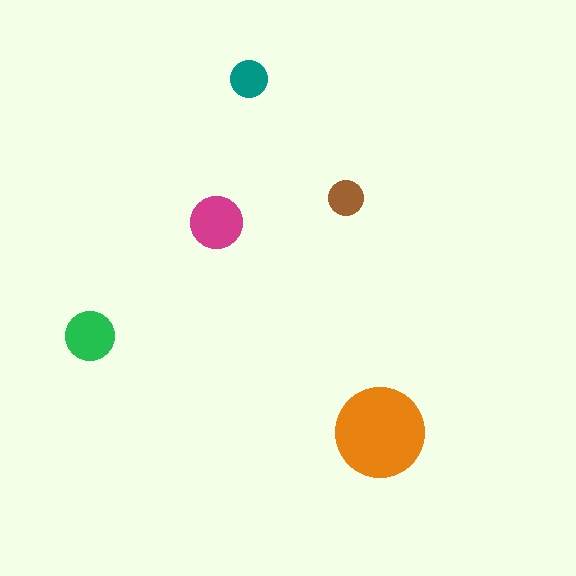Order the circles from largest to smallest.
the orange one, the magenta one, the green one, the teal one, the brown one.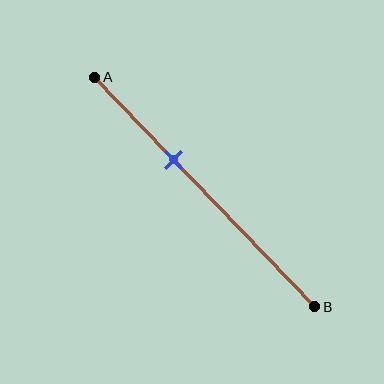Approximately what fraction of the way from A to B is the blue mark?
The blue mark is approximately 35% of the way from A to B.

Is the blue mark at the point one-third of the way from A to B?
Yes, the mark is approximately at the one-third point.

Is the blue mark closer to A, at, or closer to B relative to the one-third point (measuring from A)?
The blue mark is approximately at the one-third point of segment AB.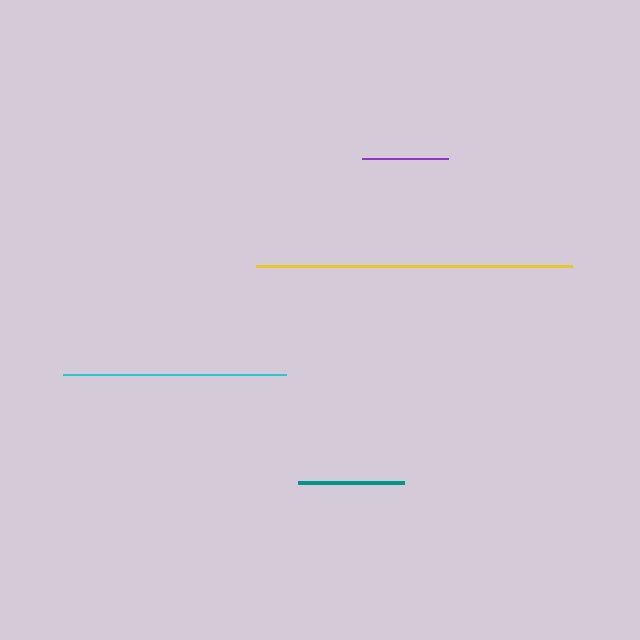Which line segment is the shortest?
The purple line is the shortest at approximately 86 pixels.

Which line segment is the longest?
The yellow line is the longest at approximately 316 pixels.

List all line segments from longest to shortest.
From longest to shortest: yellow, cyan, teal, purple.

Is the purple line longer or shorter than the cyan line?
The cyan line is longer than the purple line.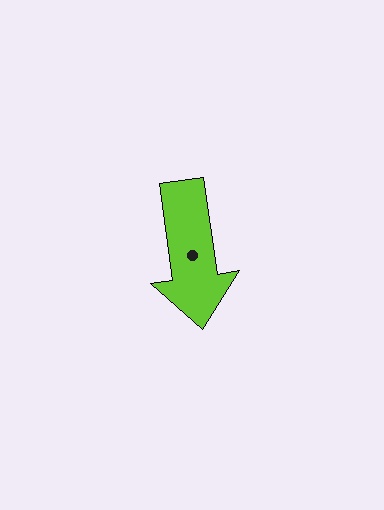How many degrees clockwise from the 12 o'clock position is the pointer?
Approximately 172 degrees.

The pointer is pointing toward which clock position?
Roughly 6 o'clock.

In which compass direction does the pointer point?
South.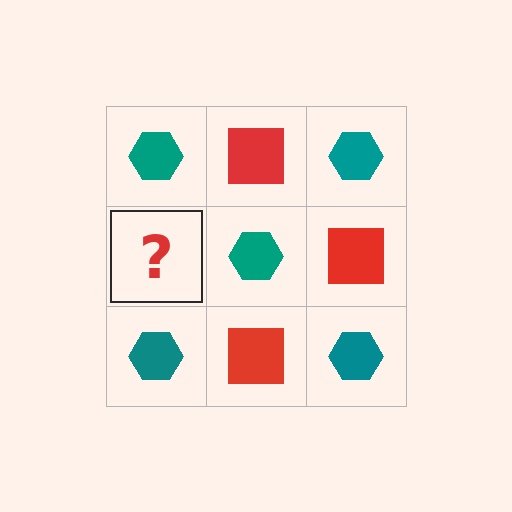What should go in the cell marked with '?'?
The missing cell should contain a red square.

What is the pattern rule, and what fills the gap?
The rule is that it alternates teal hexagon and red square in a checkerboard pattern. The gap should be filled with a red square.